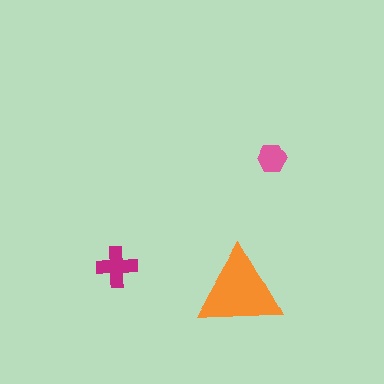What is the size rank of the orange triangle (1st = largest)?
1st.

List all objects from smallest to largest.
The pink hexagon, the magenta cross, the orange triangle.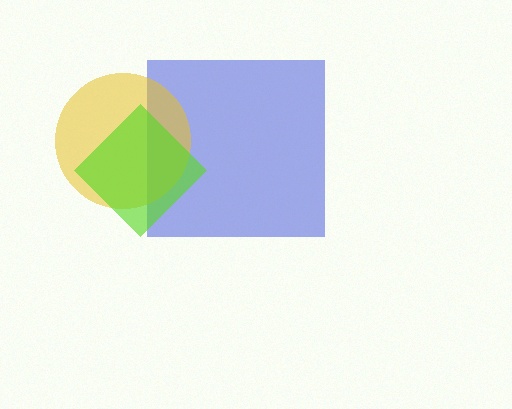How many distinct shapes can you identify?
There are 3 distinct shapes: a blue square, a yellow circle, a lime diamond.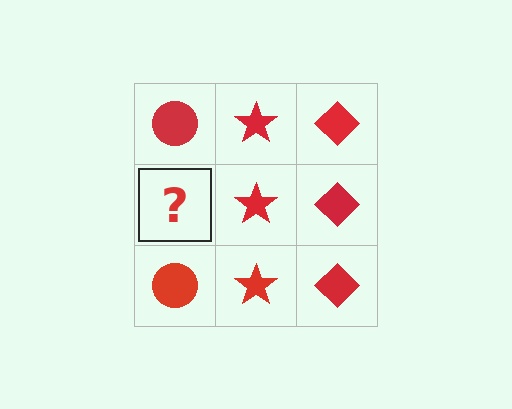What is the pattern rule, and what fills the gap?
The rule is that each column has a consistent shape. The gap should be filled with a red circle.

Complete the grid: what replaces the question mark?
The question mark should be replaced with a red circle.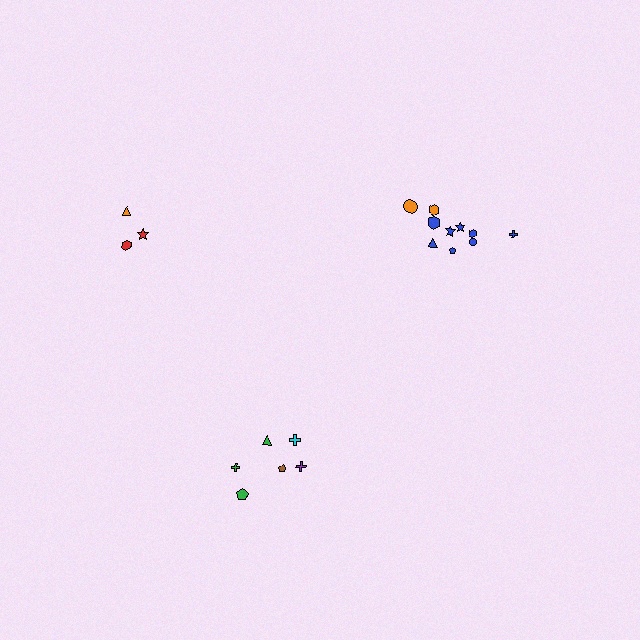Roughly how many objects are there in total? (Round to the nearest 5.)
Roughly 20 objects in total.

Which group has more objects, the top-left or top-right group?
The top-right group.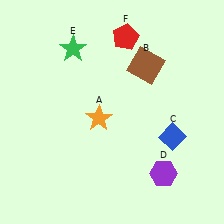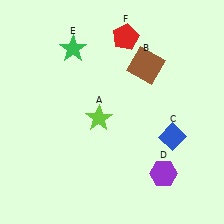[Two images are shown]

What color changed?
The star (A) changed from orange in Image 1 to lime in Image 2.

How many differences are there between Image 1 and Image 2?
There is 1 difference between the two images.